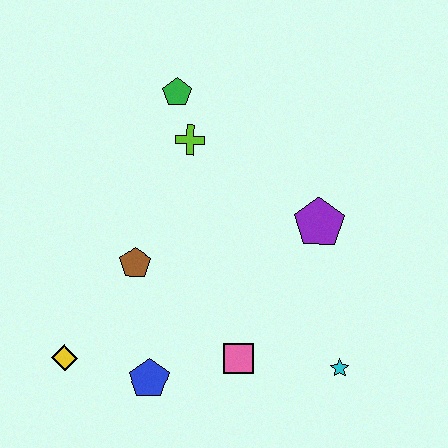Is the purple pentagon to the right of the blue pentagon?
Yes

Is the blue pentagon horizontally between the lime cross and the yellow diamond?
Yes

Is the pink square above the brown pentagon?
No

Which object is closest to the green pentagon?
The lime cross is closest to the green pentagon.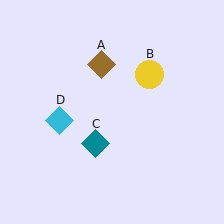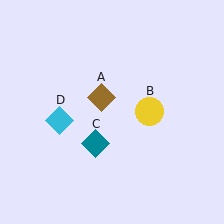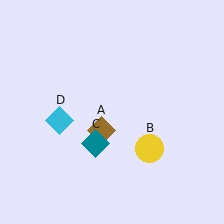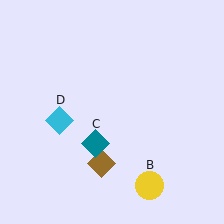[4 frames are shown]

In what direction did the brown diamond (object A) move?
The brown diamond (object A) moved down.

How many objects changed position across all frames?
2 objects changed position: brown diamond (object A), yellow circle (object B).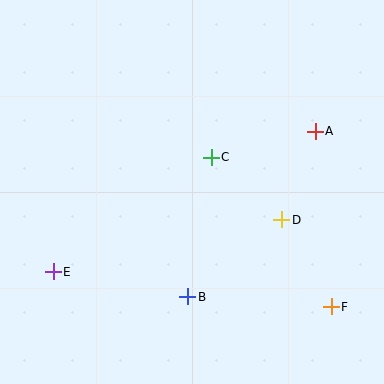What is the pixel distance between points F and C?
The distance between F and C is 191 pixels.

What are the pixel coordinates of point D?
Point D is at (282, 220).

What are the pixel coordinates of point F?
Point F is at (331, 307).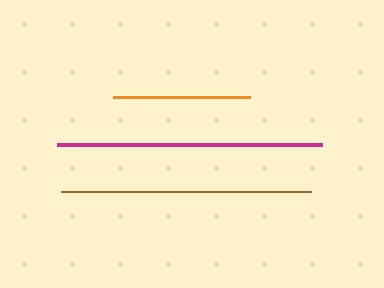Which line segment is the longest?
The magenta line is the longest at approximately 264 pixels.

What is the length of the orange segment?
The orange segment is approximately 137 pixels long.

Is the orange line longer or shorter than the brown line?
The brown line is longer than the orange line.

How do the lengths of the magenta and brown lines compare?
The magenta and brown lines are approximately the same length.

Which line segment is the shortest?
The orange line is the shortest at approximately 137 pixels.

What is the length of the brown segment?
The brown segment is approximately 250 pixels long.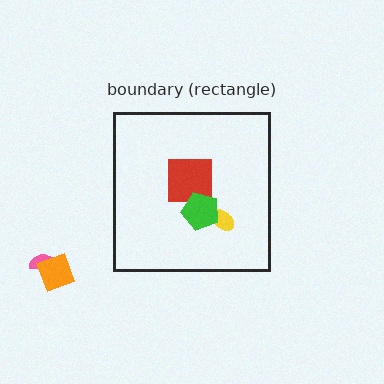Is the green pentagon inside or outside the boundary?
Inside.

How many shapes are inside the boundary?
3 inside, 2 outside.